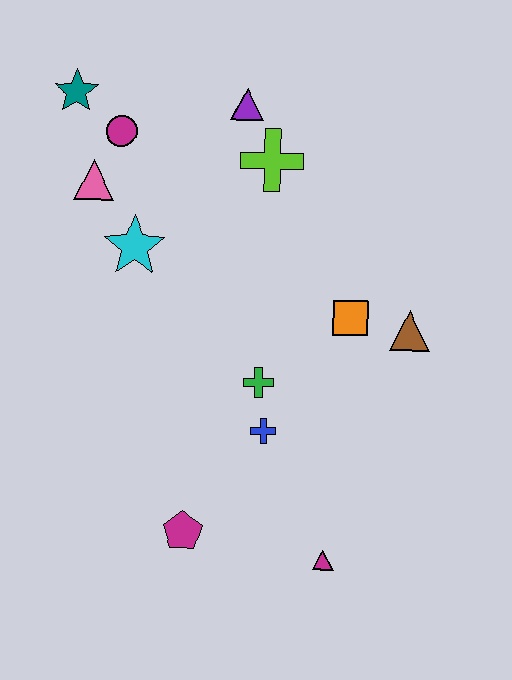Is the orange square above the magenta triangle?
Yes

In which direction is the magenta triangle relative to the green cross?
The magenta triangle is below the green cross.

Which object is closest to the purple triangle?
The lime cross is closest to the purple triangle.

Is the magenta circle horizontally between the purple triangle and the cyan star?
No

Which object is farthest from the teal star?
The magenta triangle is farthest from the teal star.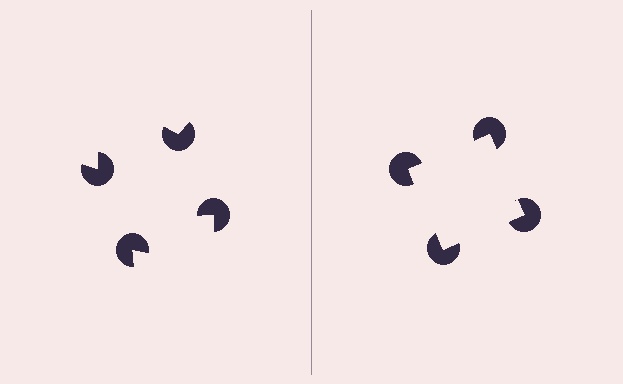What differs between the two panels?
The pac-man discs are positioned identically on both sides; only the wedge orientations differ. On the right they align to a square; on the left they are misaligned.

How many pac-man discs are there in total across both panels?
8 — 4 on each side.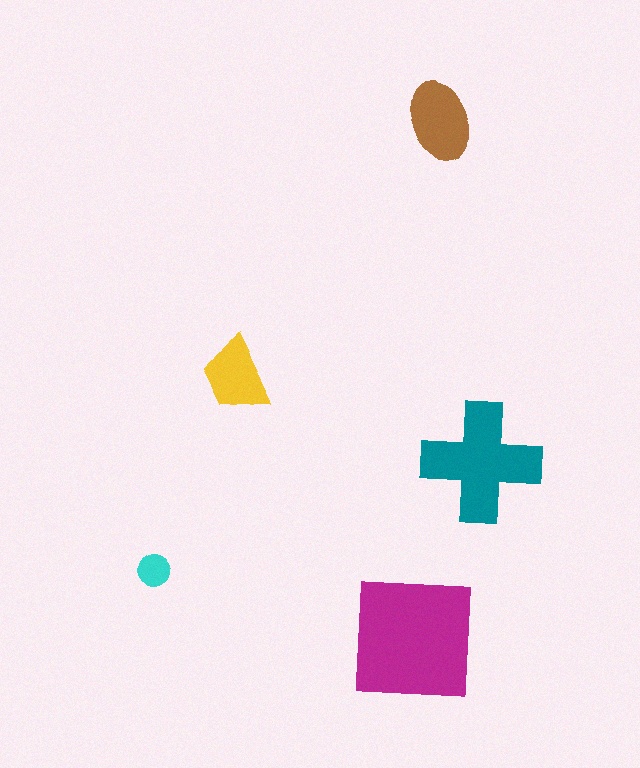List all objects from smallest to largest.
The cyan circle, the yellow trapezoid, the brown ellipse, the teal cross, the magenta square.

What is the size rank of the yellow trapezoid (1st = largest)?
4th.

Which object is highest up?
The brown ellipse is topmost.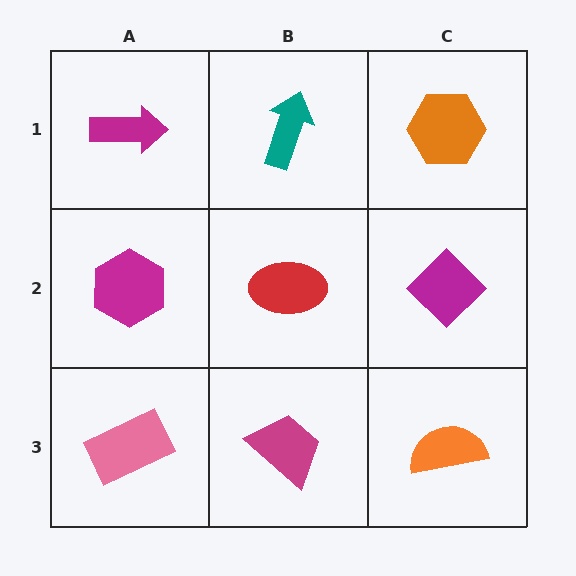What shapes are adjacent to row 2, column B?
A teal arrow (row 1, column B), a magenta trapezoid (row 3, column B), a magenta hexagon (row 2, column A), a magenta diamond (row 2, column C).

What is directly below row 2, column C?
An orange semicircle.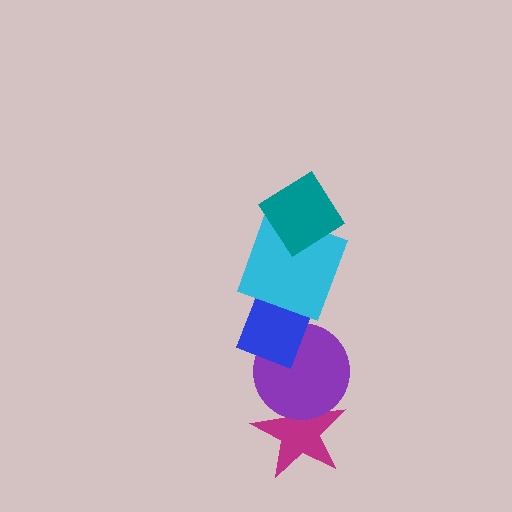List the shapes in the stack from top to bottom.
From top to bottom: the teal diamond, the cyan square, the blue rectangle, the purple circle, the magenta star.